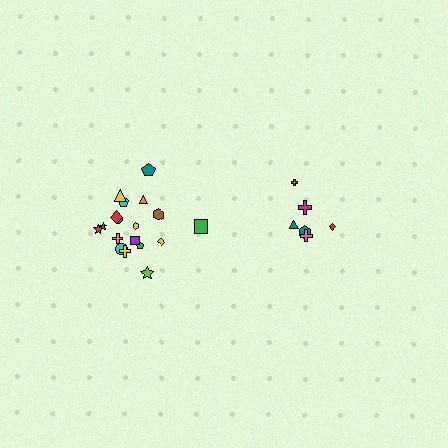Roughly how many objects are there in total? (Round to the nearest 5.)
Roughly 25 objects in total.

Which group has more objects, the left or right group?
The left group.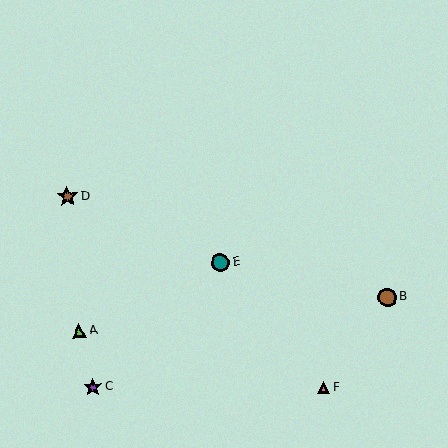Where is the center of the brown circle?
The center of the brown circle is at (387, 298).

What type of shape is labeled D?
Shape D is a brown star.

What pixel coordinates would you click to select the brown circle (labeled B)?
Click at (387, 298) to select the brown circle B.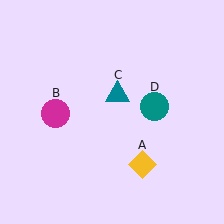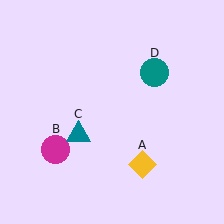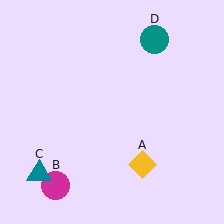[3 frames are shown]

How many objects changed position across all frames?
3 objects changed position: magenta circle (object B), teal triangle (object C), teal circle (object D).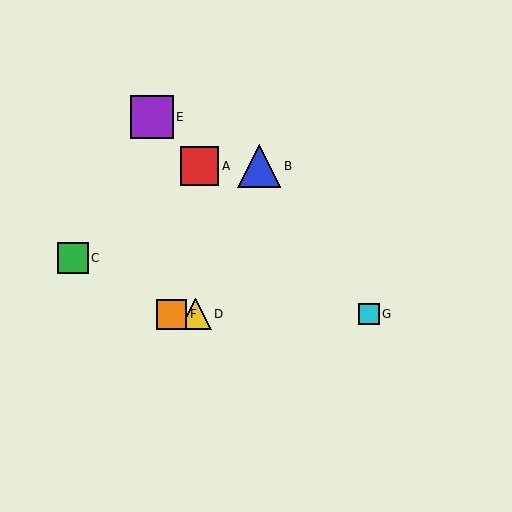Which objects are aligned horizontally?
Objects D, F, G are aligned horizontally.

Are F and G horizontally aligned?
Yes, both are at y≈314.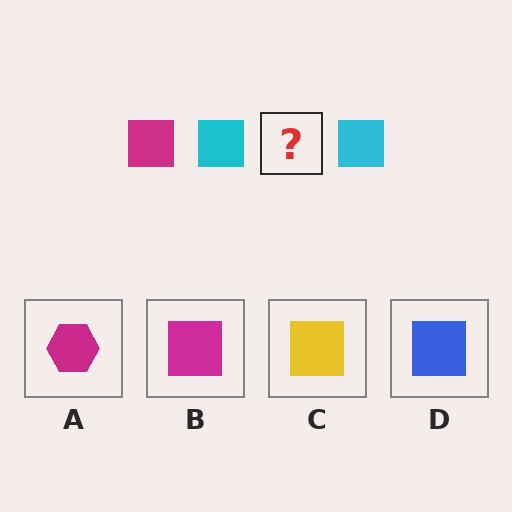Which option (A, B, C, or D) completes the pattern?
B.